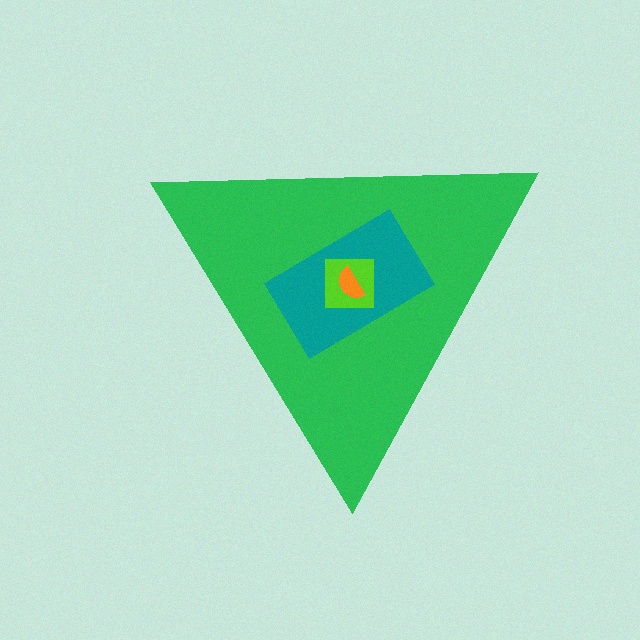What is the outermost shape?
The green triangle.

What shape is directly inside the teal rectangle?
The lime square.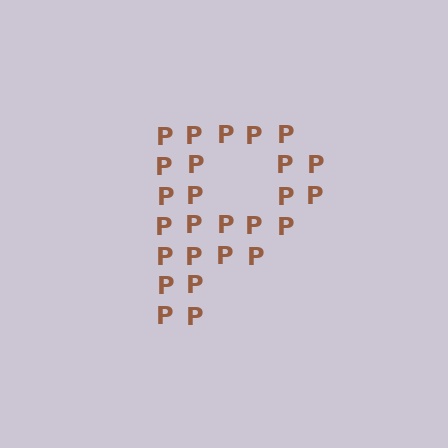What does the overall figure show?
The overall figure shows the letter P.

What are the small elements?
The small elements are letter P's.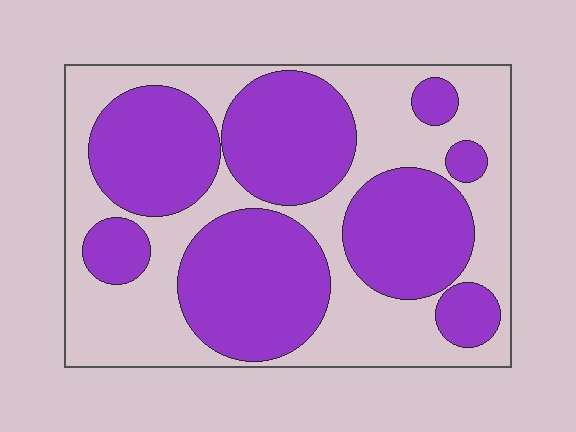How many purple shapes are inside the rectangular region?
8.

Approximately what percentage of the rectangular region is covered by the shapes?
Approximately 50%.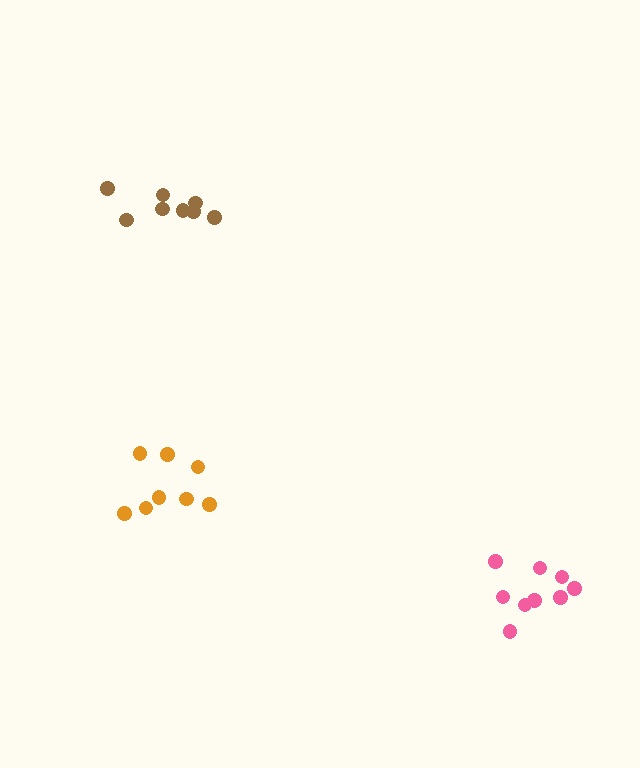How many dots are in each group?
Group 1: 9 dots, Group 2: 8 dots, Group 3: 8 dots (25 total).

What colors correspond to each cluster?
The clusters are colored: pink, orange, brown.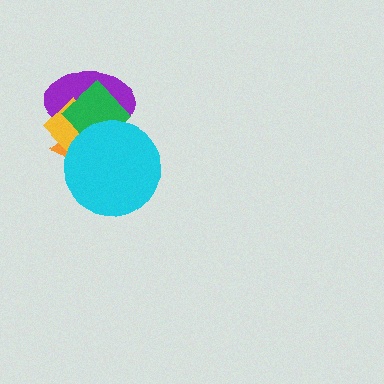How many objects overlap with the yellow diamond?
4 objects overlap with the yellow diamond.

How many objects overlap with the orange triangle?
4 objects overlap with the orange triangle.